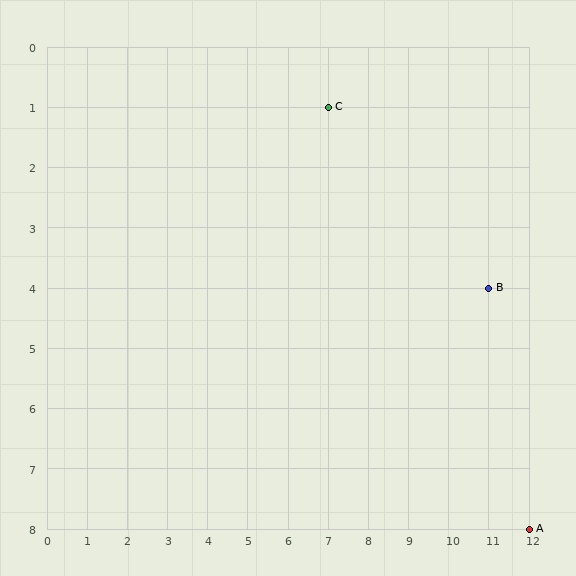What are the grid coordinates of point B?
Point B is at grid coordinates (11, 4).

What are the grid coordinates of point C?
Point C is at grid coordinates (7, 1).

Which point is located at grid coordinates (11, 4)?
Point B is at (11, 4).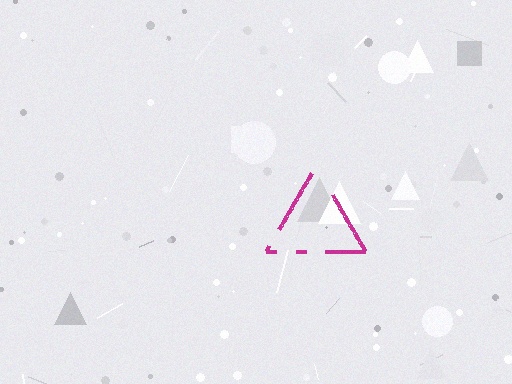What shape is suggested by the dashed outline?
The dashed outline suggests a triangle.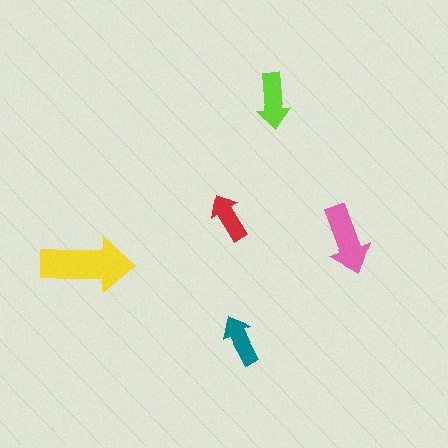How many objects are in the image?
There are 5 objects in the image.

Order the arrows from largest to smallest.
the yellow one, the pink one, the lime one, the teal one, the red one.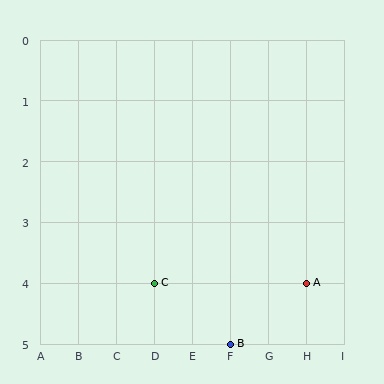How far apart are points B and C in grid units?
Points B and C are 2 columns and 1 row apart (about 2.2 grid units diagonally).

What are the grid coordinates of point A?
Point A is at grid coordinates (H, 4).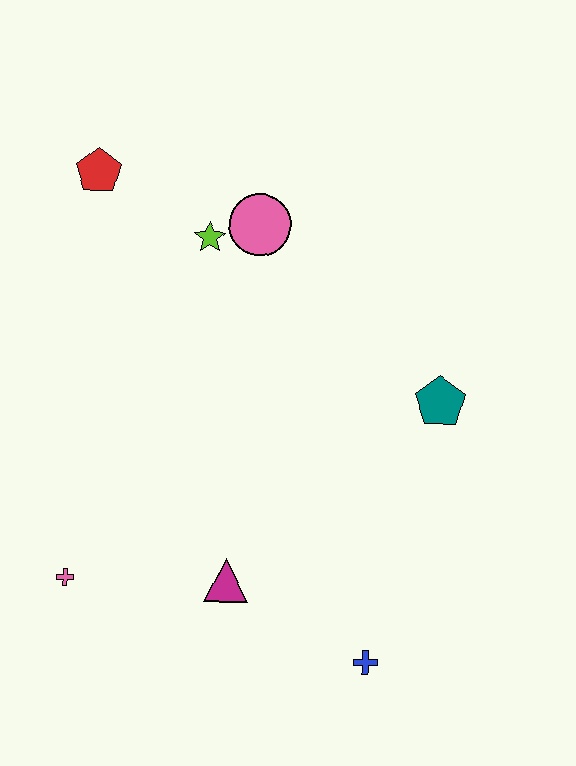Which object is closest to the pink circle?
The lime star is closest to the pink circle.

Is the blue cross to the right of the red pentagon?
Yes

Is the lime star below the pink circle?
Yes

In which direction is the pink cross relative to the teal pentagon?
The pink cross is to the left of the teal pentagon.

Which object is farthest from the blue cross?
The red pentagon is farthest from the blue cross.